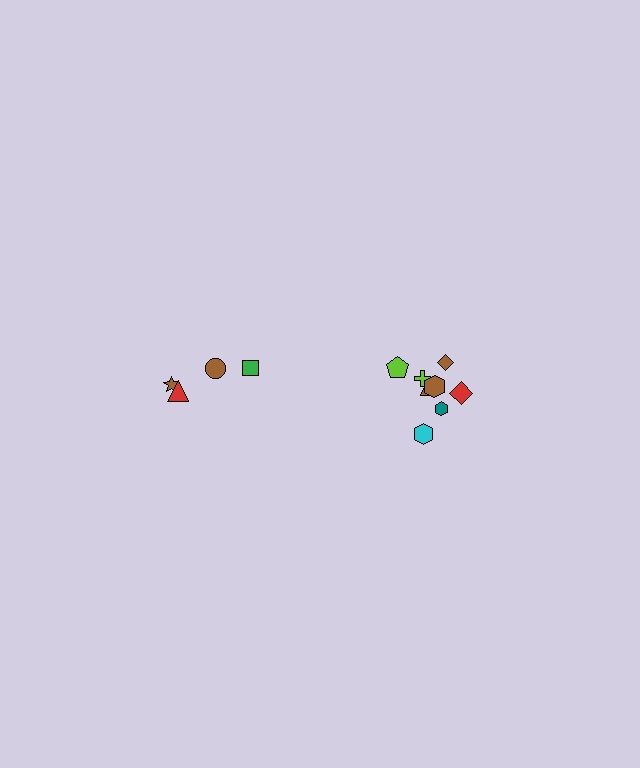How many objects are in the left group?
There are 4 objects.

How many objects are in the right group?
There are 8 objects.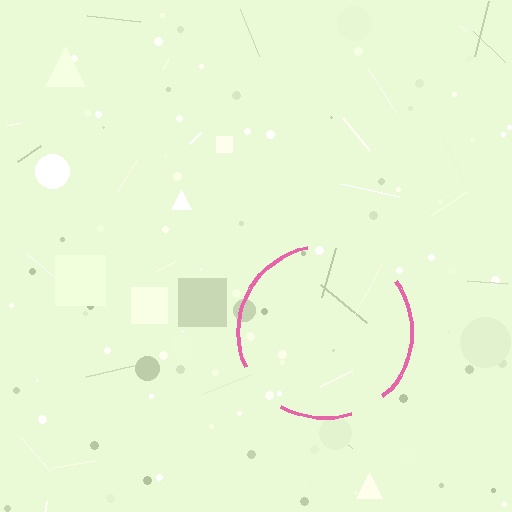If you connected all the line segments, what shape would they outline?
They would outline a circle.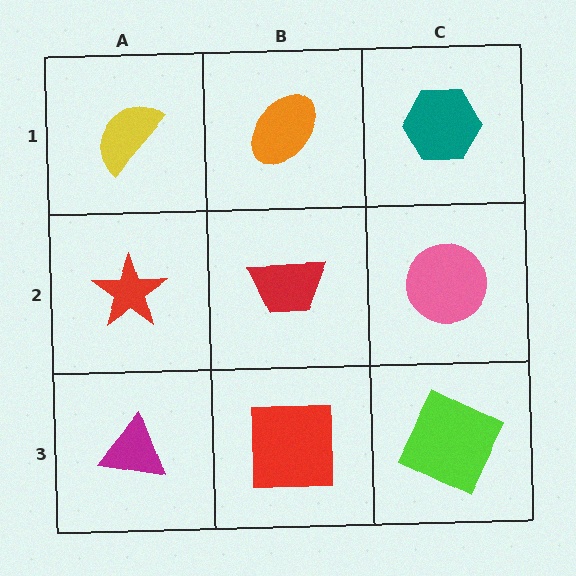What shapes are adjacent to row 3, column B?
A red trapezoid (row 2, column B), a magenta triangle (row 3, column A), a lime square (row 3, column C).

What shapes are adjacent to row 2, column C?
A teal hexagon (row 1, column C), a lime square (row 3, column C), a red trapezoid (row 2, column B).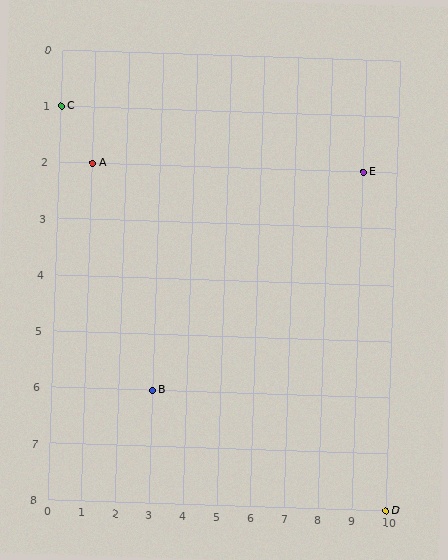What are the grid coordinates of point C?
Point C is at grid coordinates (0, 1).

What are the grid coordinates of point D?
Point D is at grid coordinates (10, 8).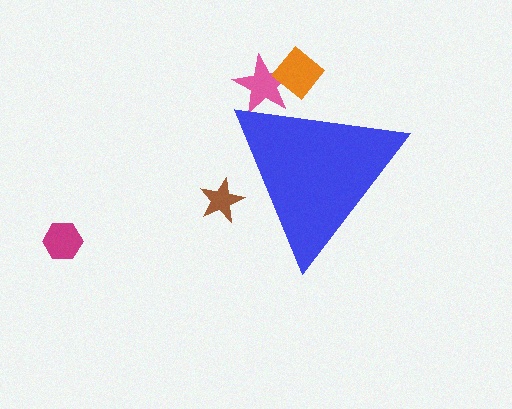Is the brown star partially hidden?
Yes, the brown star is partially hidden behind the blue triangle.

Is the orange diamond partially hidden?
Yes, the orange diamond is partially hidden behind the blue triangle.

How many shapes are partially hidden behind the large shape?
3 shapes are partially hidden.